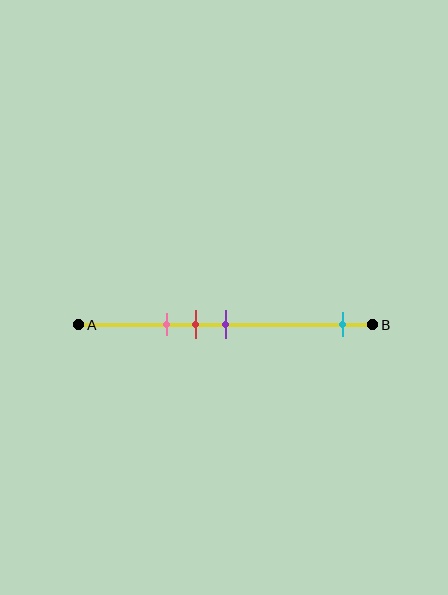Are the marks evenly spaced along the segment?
No, the marks are not evenly spaced.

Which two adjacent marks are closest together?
The red and purple marks are the closest adjacent pair.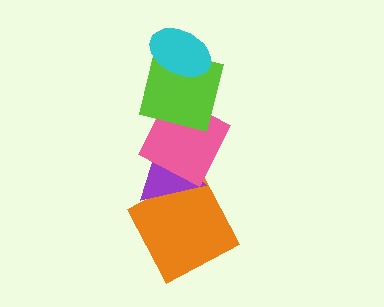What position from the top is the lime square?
The lime square is 2nd from the top.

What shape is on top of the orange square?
The purple triangle is on top of the orange square.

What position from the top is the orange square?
The orange square is 5th from the top.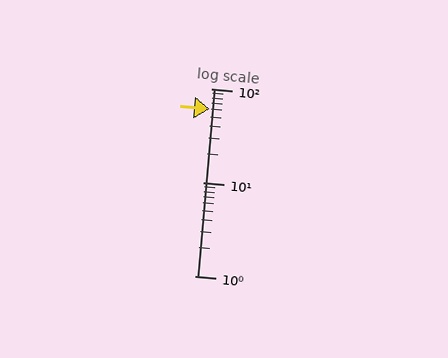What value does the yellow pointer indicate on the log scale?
The pointer indicates approximately 61.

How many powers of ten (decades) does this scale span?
The scale spans 2 decades, from 1 to 100.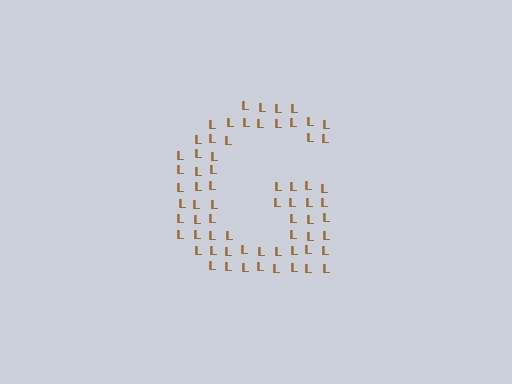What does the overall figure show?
The overall figure shows the letter G.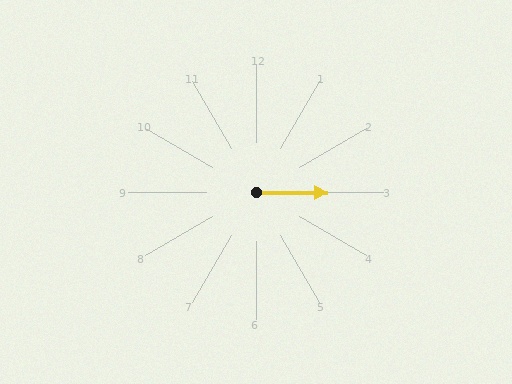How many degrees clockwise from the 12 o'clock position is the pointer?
Approximately 90 degrees.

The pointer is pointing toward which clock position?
Roughly 3 o'clock.